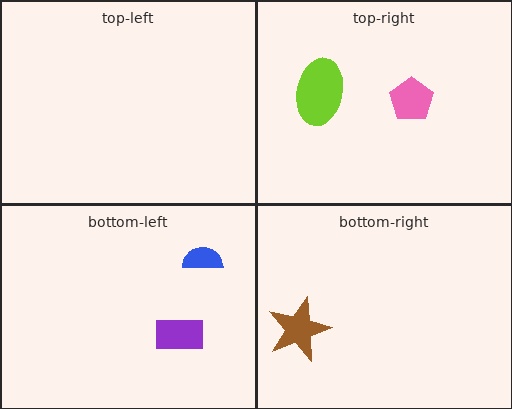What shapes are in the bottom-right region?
The brown star.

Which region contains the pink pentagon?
The top-right region.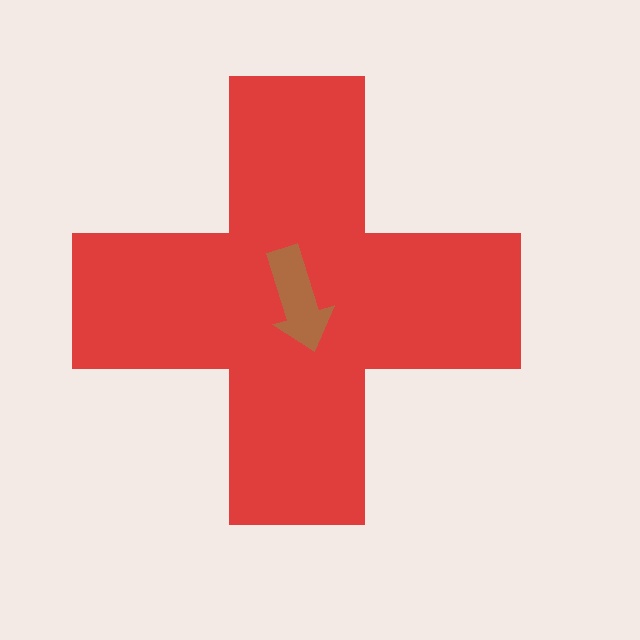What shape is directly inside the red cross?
The brown arrow.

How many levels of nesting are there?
2.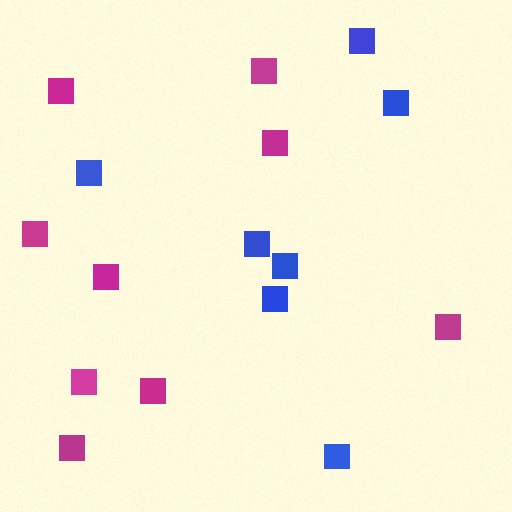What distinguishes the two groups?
There are 2 groups: one group of magenta squares (9) and one group of blue squares (7).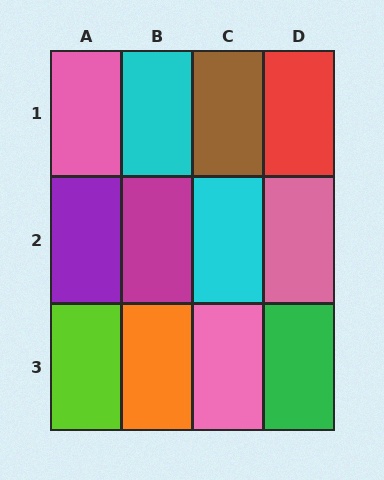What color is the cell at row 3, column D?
Green.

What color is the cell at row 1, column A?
Pink.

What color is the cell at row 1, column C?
Brown.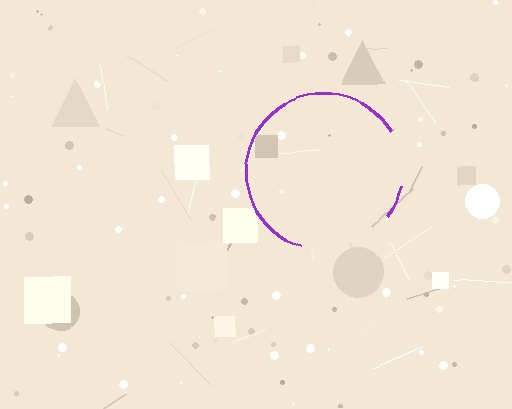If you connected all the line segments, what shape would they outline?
They would outline a circle.